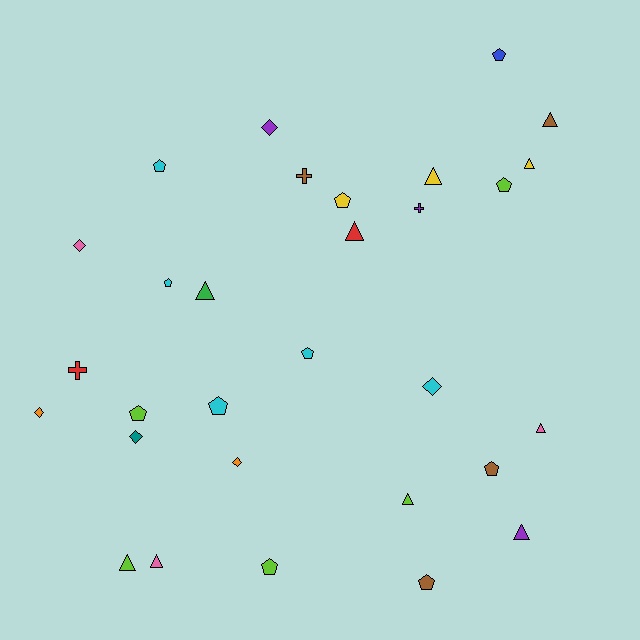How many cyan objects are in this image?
There are 5 cyan objects.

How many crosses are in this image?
There are 3 crosses.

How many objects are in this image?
There are 30 objects.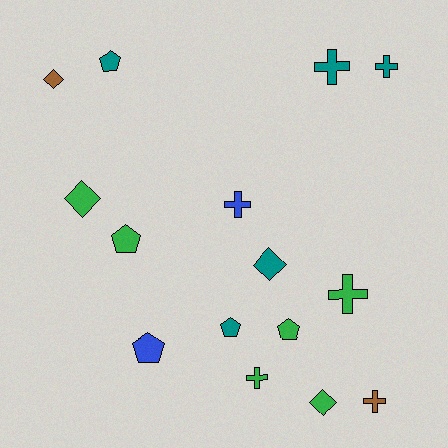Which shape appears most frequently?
Cross, with 6 objects.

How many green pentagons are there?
There are 2 green pentagons.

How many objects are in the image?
There are 15 objects.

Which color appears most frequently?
Green, with 6 objects.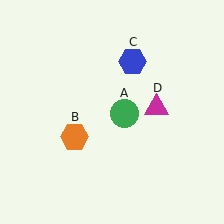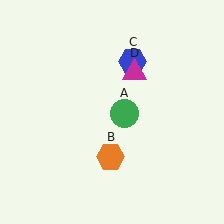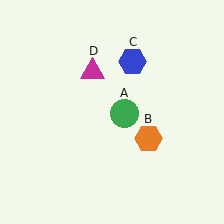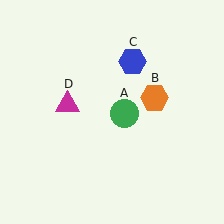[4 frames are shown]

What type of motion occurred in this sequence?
The orange hexagon (object B), magenta triangle (object D) rotated counterclockwise around the center of the scene.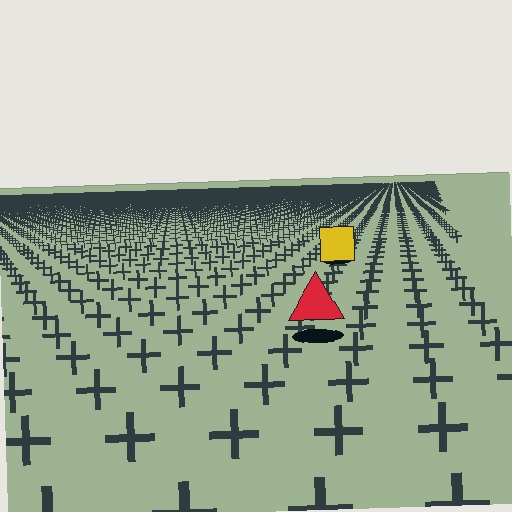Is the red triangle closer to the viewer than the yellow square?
Yes. The red triangle is closer — you can tell from the texture gradient: the ground texture is coarser near it.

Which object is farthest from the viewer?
The yellow square is farthest from the viewer. It appears smaller and the ground texture around it is denser.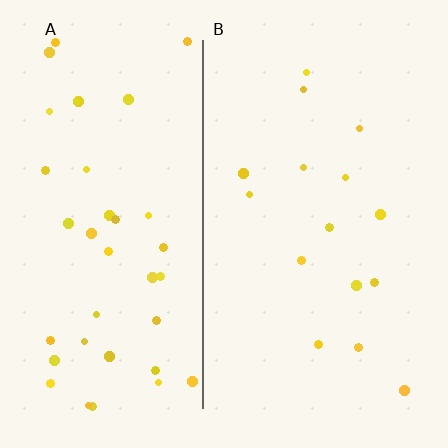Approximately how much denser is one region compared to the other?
Approximately 2.6× — region A over region B.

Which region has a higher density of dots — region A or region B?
A (the left).